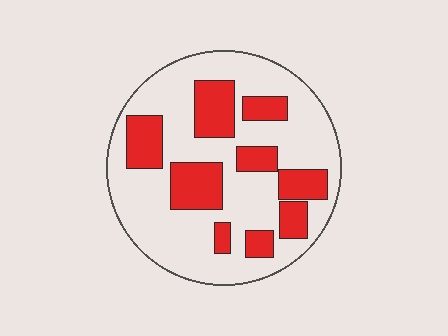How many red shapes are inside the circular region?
9.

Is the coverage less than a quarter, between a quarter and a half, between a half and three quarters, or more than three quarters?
Between a quarter and a half.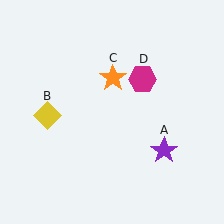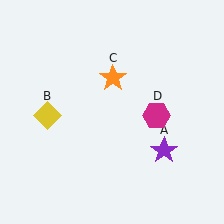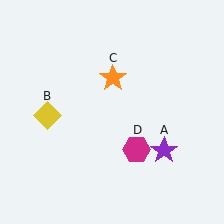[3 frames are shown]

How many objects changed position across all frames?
1 object changed position: magenta hexagon (object D).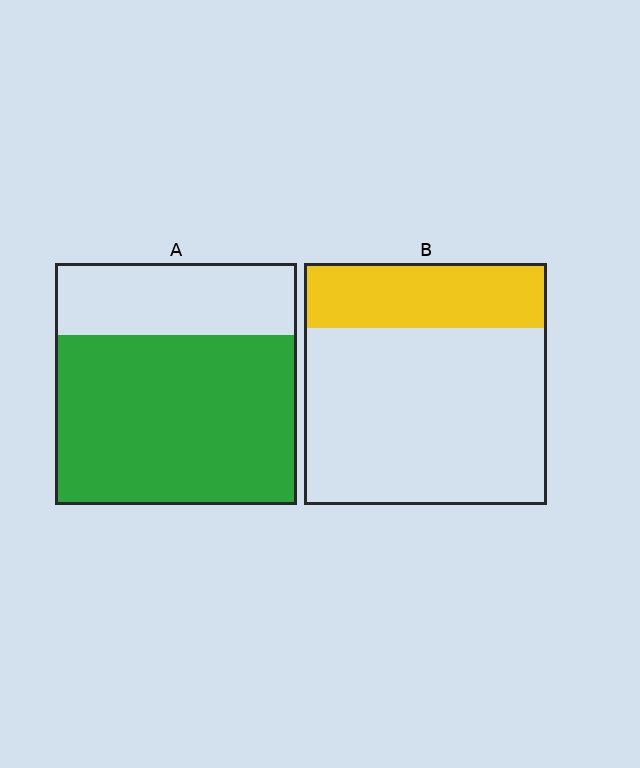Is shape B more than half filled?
No.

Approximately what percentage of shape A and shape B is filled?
A is approximately 70% and B is approximately 25%.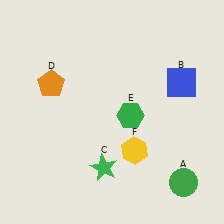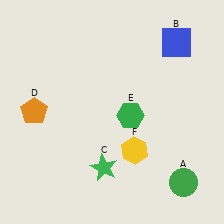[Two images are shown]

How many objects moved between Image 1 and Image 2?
2 objects moved between the two images.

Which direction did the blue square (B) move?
The blue square (B) moved up.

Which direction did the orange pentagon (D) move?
The orange pentagon (D) moved down.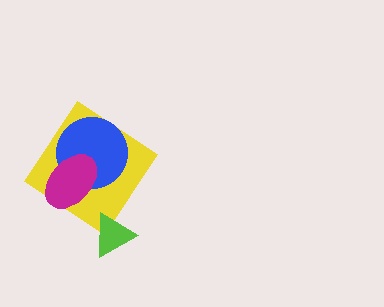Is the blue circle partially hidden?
Yes, it is partially covered by another shape.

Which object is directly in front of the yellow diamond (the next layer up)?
The blue circle is directly in front of the yellow diamond.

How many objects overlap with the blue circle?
2 objects overlap with the blue circle.